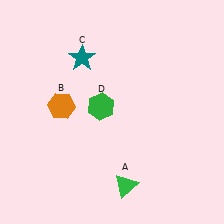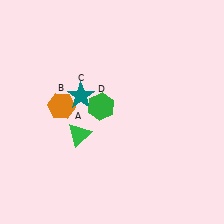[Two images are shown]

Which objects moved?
The objects that moved are: the green triangle (A), the teal star (C).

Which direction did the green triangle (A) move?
The green triangle (A) moved up.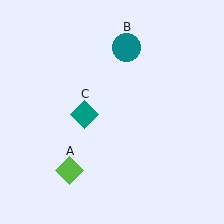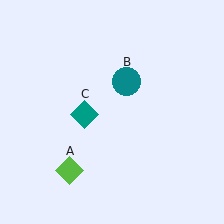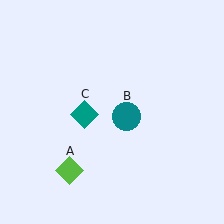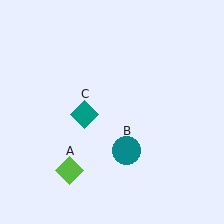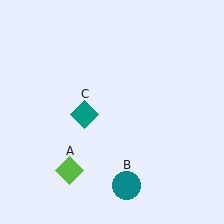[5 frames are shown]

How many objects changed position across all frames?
1 object changed position: teal circle (object B).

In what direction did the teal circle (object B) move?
The teal circle (object B) moved down.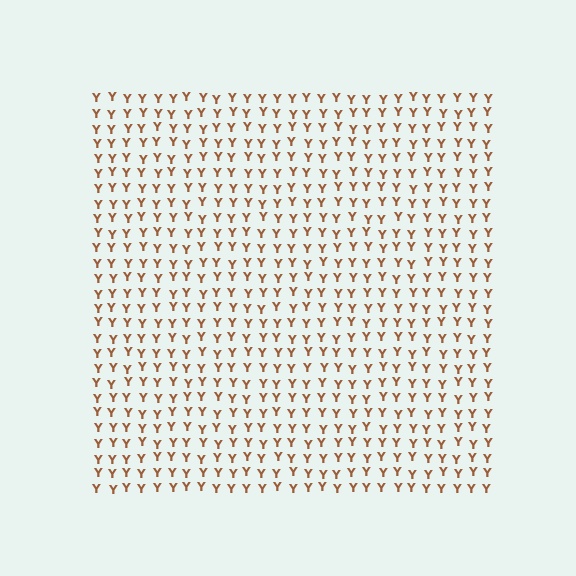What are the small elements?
The small elements are letter Y's.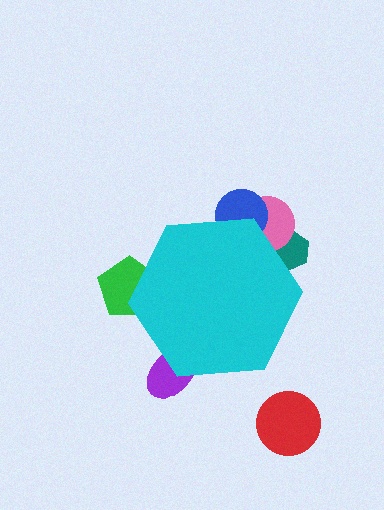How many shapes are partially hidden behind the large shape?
5 shapes are partially hidden.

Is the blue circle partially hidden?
Yes, the blue circle is partially hidden behind the cyan hexagon.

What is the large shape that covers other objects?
A cyan hexagon.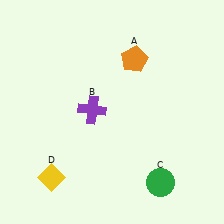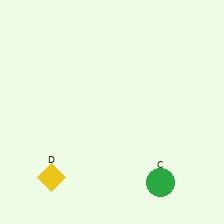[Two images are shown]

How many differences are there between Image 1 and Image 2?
There are 2 differences between the two images.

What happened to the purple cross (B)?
The purple cross (B) was removed in Image 2. It was in the top-left area of Image 1.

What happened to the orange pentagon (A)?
The orange pentagon (A) was removed in Image 2. It was in the top-right area of Image 1.